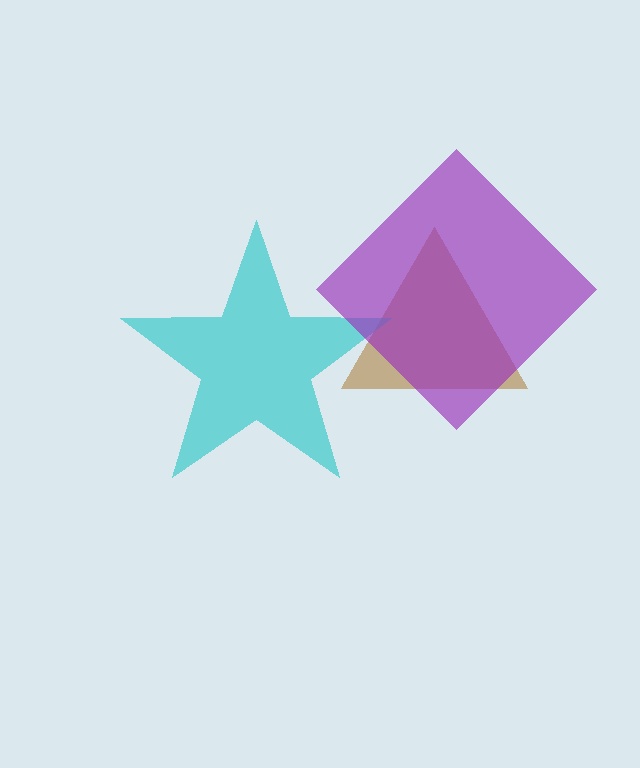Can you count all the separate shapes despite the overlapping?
Yes, there are 3 separate shapes.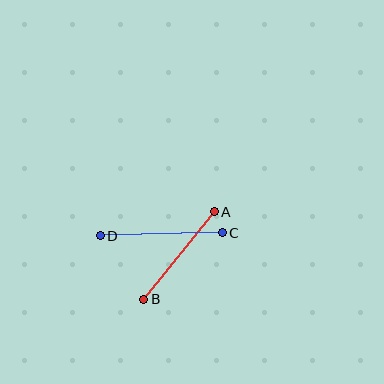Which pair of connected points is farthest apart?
Points C and D are farthest apart.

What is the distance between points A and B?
The distance is approximately 113 pixels.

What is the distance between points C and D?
The distance is approximately 122 pixels.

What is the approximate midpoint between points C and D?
The midpoint is at approximately (161, 234) pixels.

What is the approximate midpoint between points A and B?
The midpoint is at approximately (179, 256) pixels.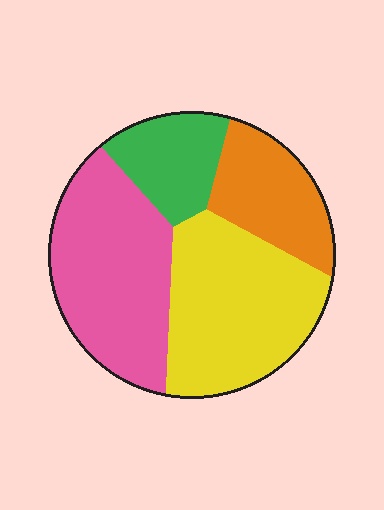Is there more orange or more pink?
Pink.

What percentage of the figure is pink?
Pink covers 34% of the figure.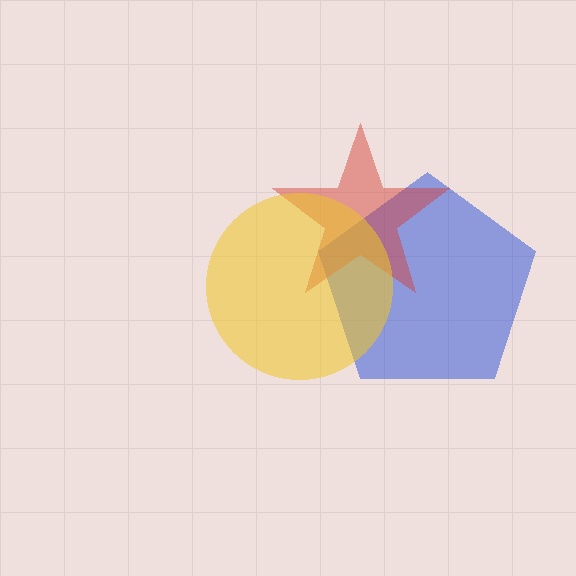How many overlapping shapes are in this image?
There are 3 overlapping shapes in the image.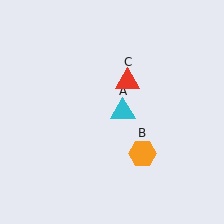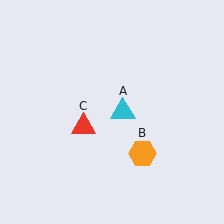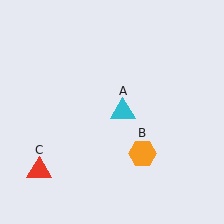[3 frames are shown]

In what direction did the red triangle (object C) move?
The red triangle (object C) moved down and to the left.